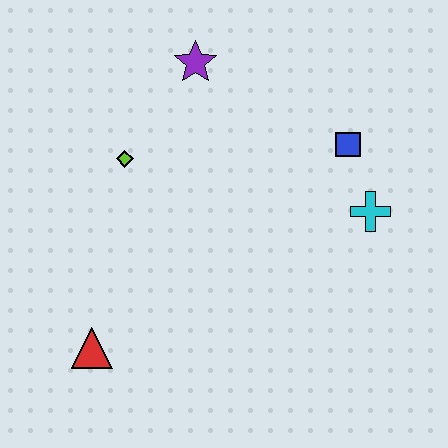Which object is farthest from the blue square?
The red triangle is farthest from the blue square.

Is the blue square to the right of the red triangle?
Yes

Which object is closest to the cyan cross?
The blue square is closest to the cyan cross.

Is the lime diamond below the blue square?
Yes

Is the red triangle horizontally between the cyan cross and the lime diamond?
No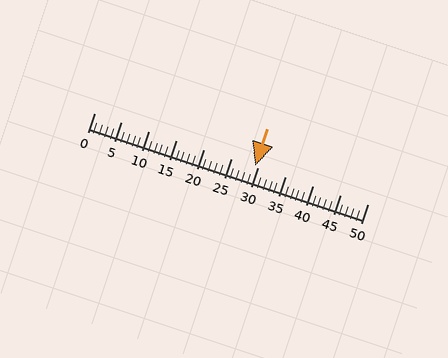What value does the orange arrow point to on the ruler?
The orange arrow points to approximately 29.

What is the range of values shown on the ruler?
The ruler shows values from 0 to 50.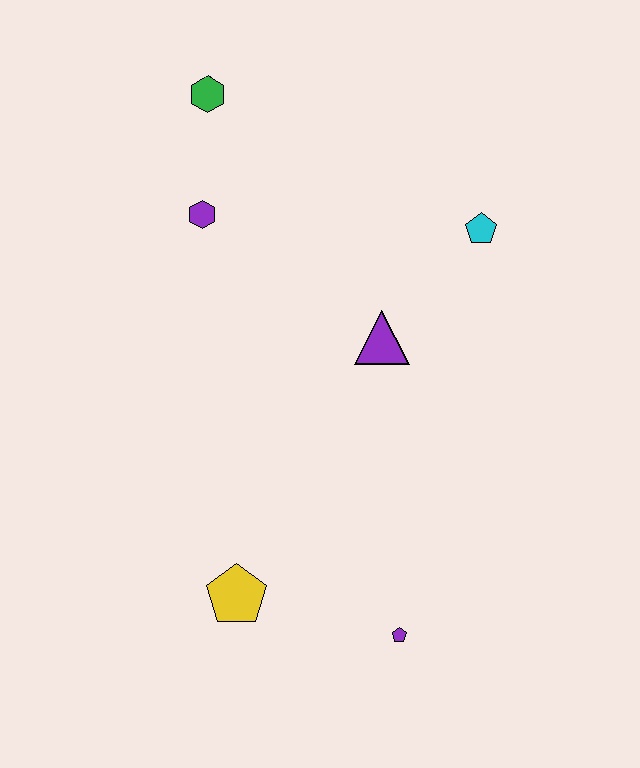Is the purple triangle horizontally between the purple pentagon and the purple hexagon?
Yes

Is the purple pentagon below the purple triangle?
Yes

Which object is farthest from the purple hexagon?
The purple pentagon is farthest from the purple hexagon.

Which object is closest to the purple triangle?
The cyan pentagon is closest to the purple triangle.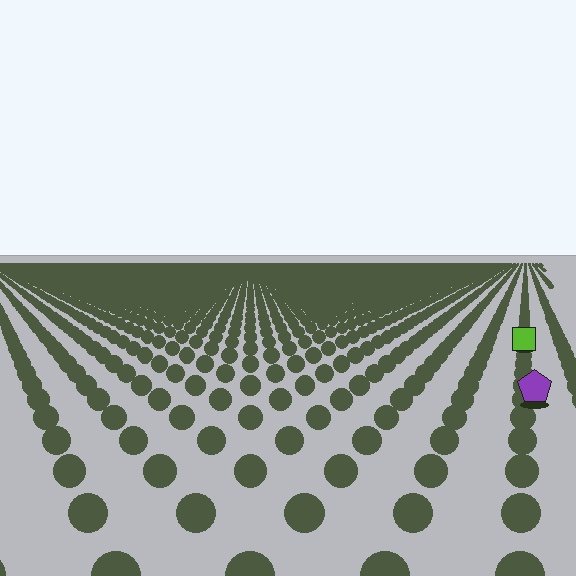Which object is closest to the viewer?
The purple pentagon is closest. The texture marks near it are larger and more spread out.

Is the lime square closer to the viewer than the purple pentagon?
No. The purple pentagon is closer — you can tell from the texture gradient: the ground texture is coarser near it.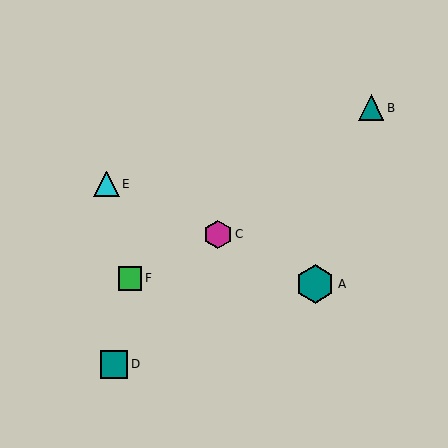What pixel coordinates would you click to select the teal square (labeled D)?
Click at (114, 364) to select the teal square D.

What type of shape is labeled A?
Shape A is a teal hexagon.